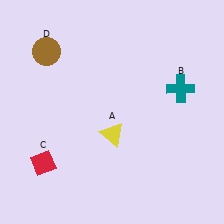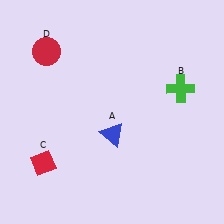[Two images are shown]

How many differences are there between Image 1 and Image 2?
There are 3 differences between the two images.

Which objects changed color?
A changed from yellow to blue. B changed from teal to green. D changed from brown to red.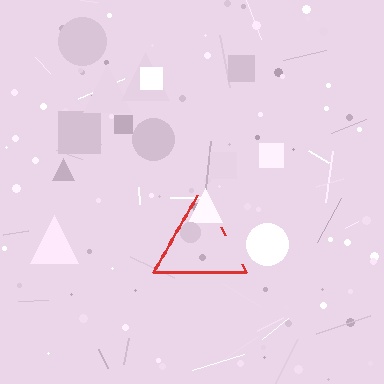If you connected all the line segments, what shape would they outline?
They would outline a triangle.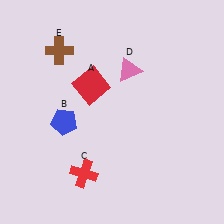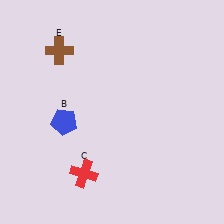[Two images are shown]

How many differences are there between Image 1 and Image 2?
There are 2 differences between the two images.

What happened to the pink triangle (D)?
The pink triangle (D) was removed in Image 2. It was in the top-right area of Image 1.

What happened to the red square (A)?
The red square (A) was removed in Image 2. It was in the top-left area of Image 1.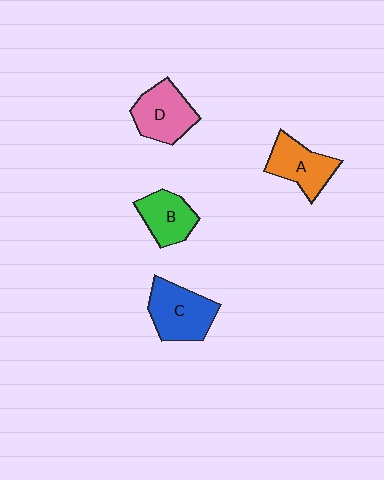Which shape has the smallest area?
Shape B (green).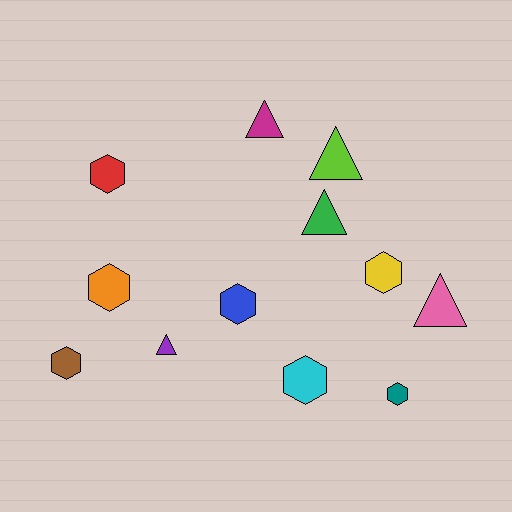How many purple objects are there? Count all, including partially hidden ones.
There is 1 purple object.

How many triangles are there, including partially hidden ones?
There are 5 triangles.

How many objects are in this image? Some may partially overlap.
There are 12 objects.